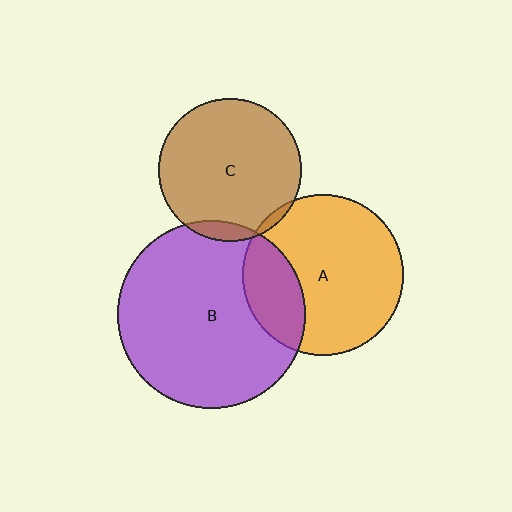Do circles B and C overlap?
Yes.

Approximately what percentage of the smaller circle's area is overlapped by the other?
Approximately 5%.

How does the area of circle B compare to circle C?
Approximately 1.7 times.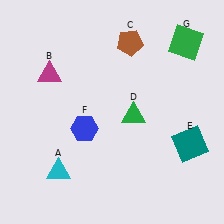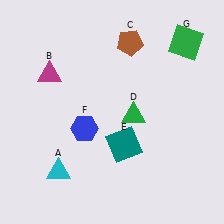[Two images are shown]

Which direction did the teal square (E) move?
The teal square (E) moved left.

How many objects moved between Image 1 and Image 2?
1 object moved between the two images.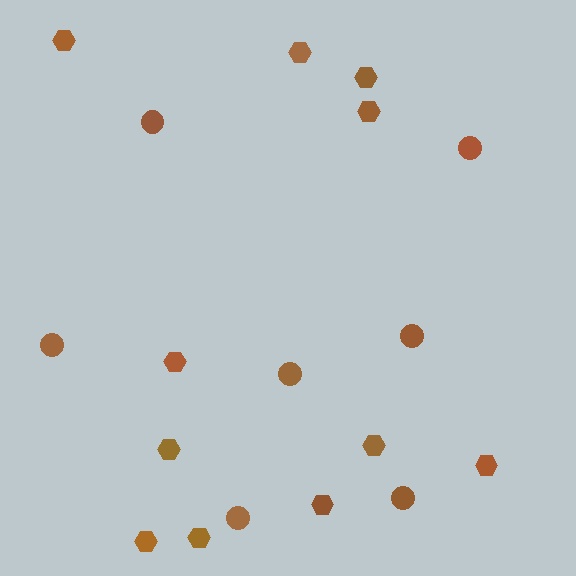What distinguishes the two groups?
There are 2 groups: one group of circles (7) and one group of hexagons (11).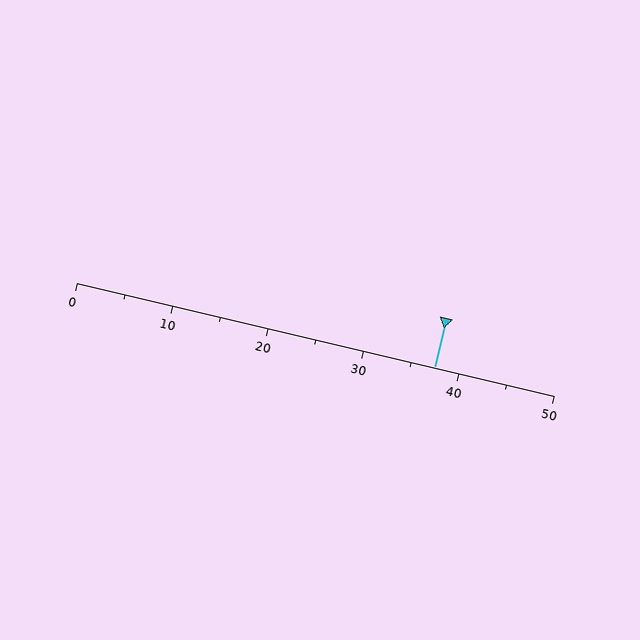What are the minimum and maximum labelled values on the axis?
The axis runs from 0 to 50.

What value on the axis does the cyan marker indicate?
The marker indicates approximately 37.5.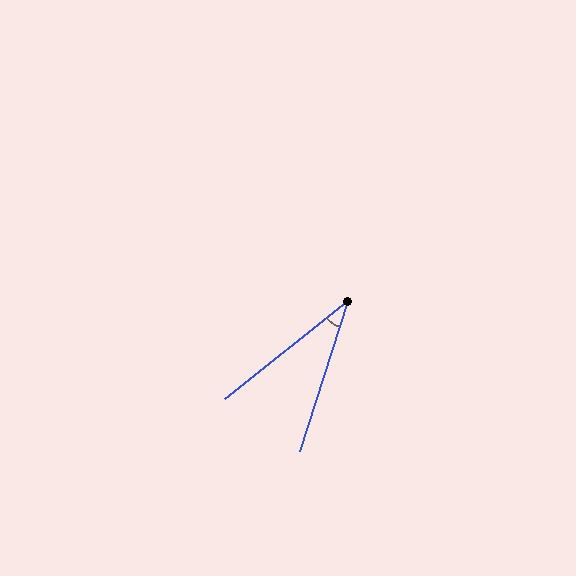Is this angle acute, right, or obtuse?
It is acute.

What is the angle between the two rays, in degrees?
Approximately 34 degrees.